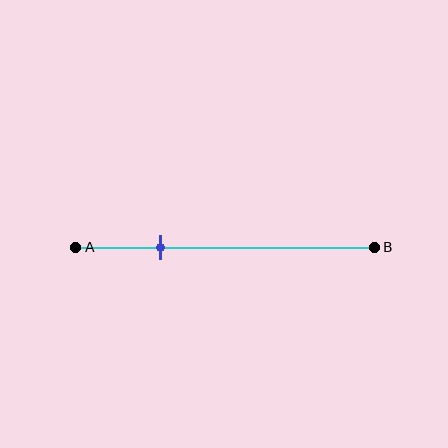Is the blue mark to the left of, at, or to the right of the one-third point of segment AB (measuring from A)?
The blue mark is to the left of the one-third point of segment AB.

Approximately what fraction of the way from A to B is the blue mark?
The blue mark is approximately 30% of the way from A to B.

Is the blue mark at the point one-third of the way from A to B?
No, the mark is at about 30% from A, not at the 33% one-third point.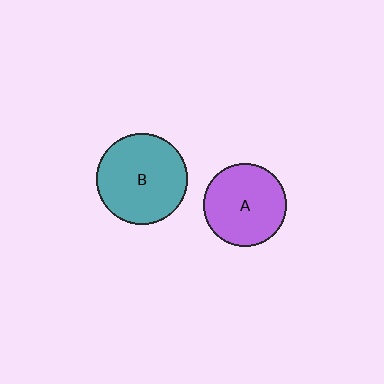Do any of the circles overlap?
No, none of the circles overlap.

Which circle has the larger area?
Circle B (teal).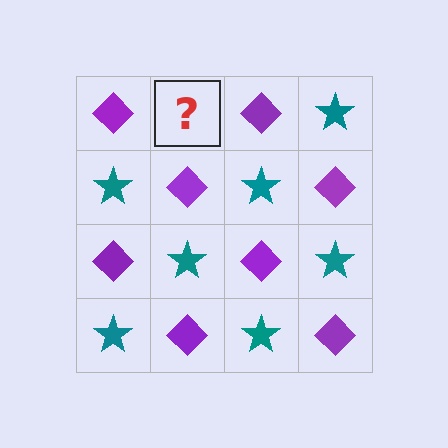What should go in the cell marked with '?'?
The missing cell should contain a teal star.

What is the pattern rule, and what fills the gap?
The rule is that it alternates purple diamond and teal star in a checkerboard pattern. The gap should be filled with a teal star.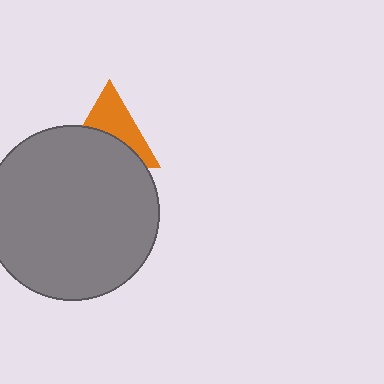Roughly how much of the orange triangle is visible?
About half of it is visible (roughly 49%).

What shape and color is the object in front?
The object in front is a gray circle.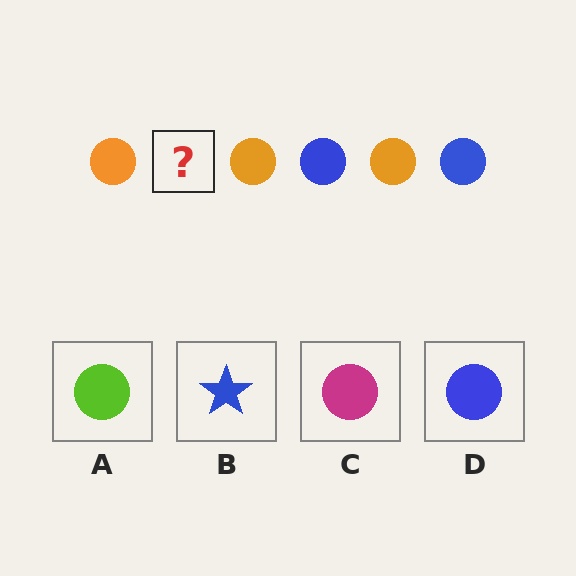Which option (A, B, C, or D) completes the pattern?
D.